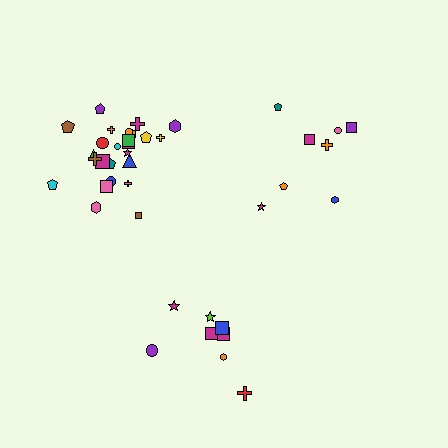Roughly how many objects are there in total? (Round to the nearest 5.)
Roughly 40 objects in total.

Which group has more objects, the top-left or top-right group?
The top-left group.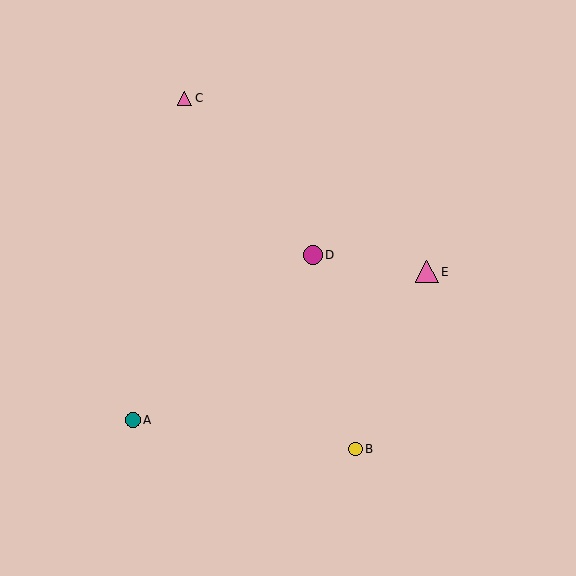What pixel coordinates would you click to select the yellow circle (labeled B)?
Click at (355, 449) to select the yellow circle B.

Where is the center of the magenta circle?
The center of the magenta circle is at (313, 255).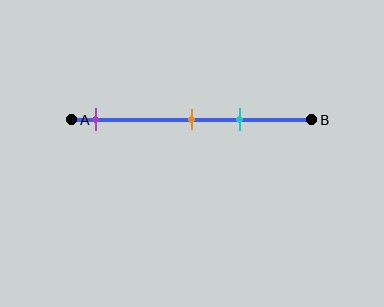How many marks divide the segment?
There are 3 marks dividing the segment.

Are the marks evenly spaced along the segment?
No, the marks are not evenly spaced.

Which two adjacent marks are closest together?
The orange and cyan marks are the closest adjacent pair.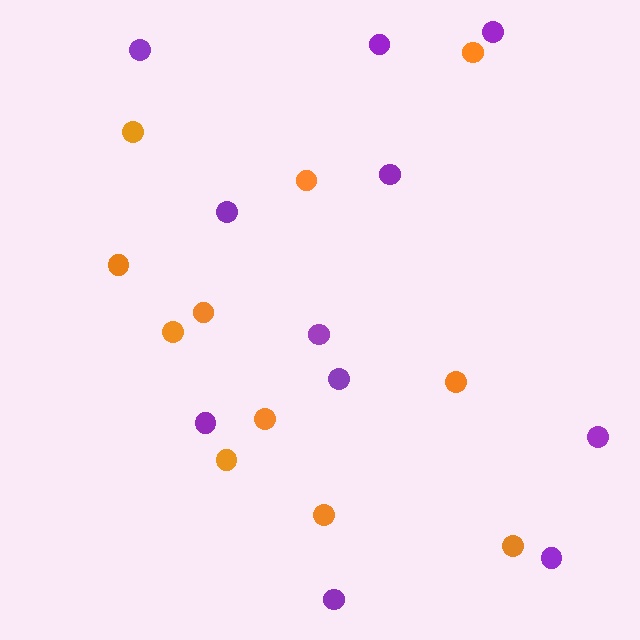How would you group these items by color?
There are 2 groups: one group of purple circles (11) and one group of orange circles (11).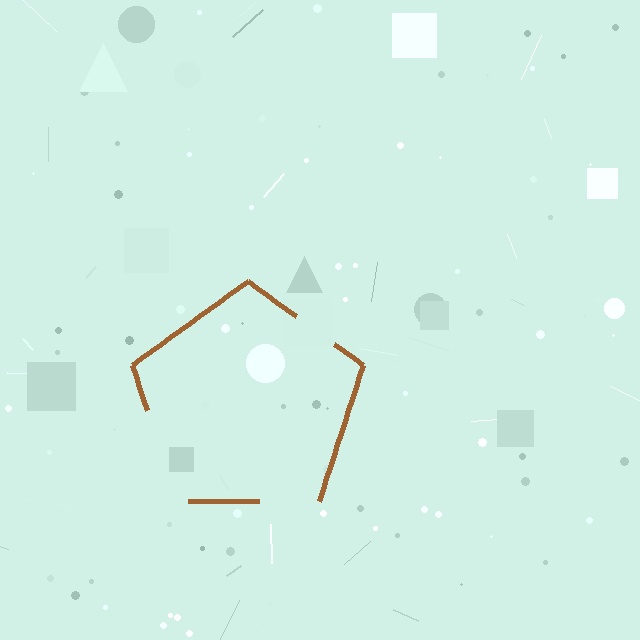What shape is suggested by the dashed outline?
The dashed outline suggests a pentagon.